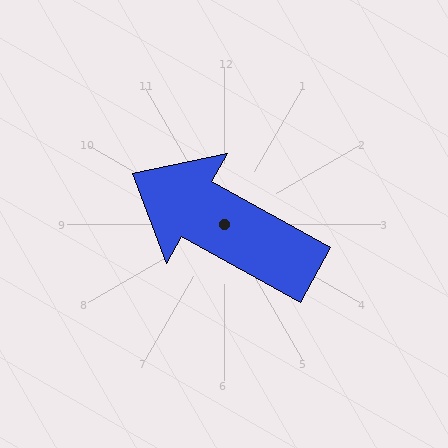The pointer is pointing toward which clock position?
Roughly 10 o'clock.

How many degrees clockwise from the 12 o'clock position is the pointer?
Approximately 299 degrees.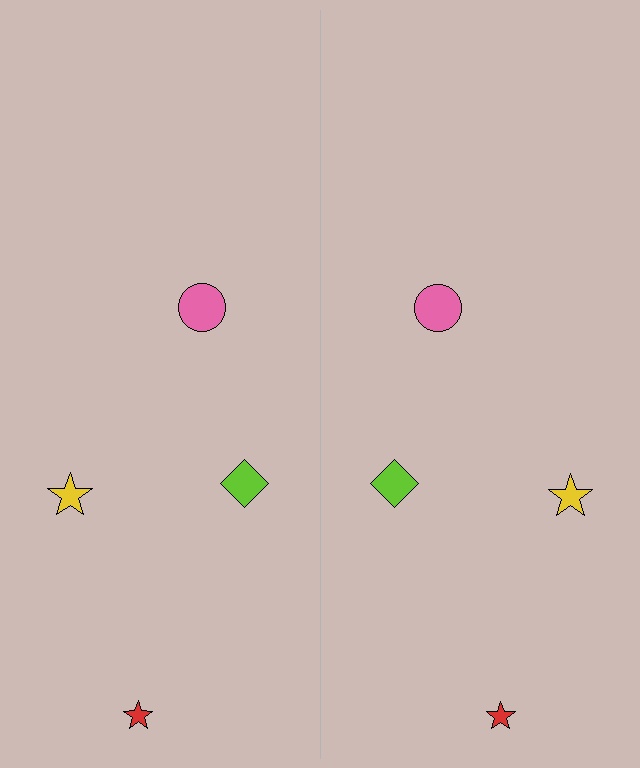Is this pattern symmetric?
Yes, this pattern has bilateral (reflection) symmetry.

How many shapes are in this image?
There are 8 shapes in this image.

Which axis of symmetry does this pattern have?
The pattern has a vertical axis of symmetry running through the center of the image.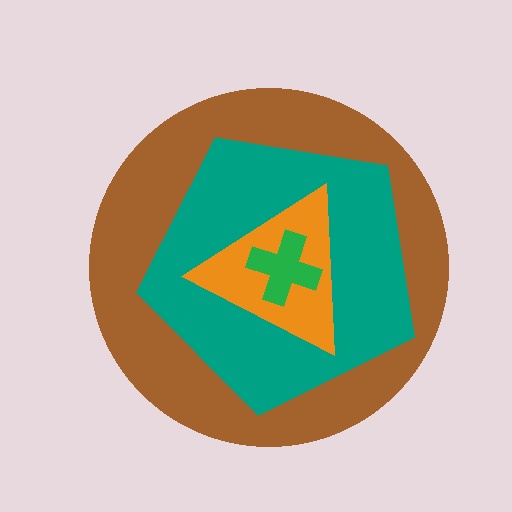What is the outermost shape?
The brown circle.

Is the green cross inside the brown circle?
Yes.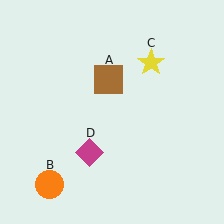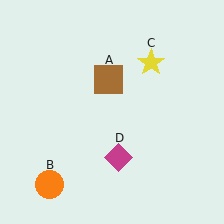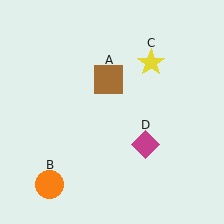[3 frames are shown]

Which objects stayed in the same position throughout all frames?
Brown square (object A) and orange circle (object B) and yellow star (object C) remained stationary.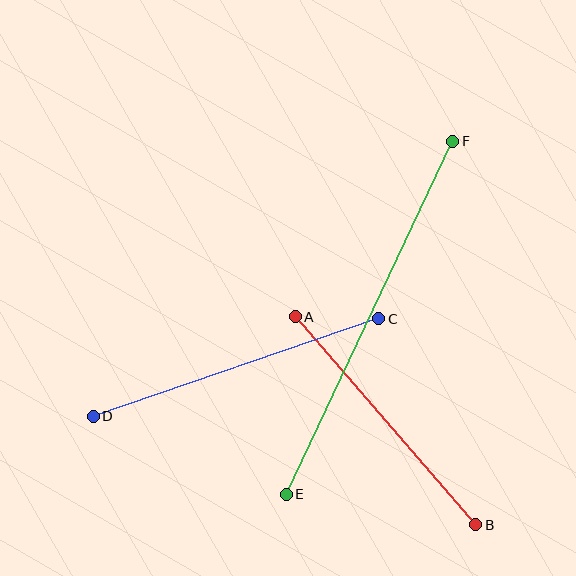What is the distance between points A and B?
The distance is approximately 276 pixels.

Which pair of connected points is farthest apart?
Points E and F are farthest apart.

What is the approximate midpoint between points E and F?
The midpoint is at approximately (370, 318) pixels.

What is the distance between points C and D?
The distance is approximately 302 pixels.